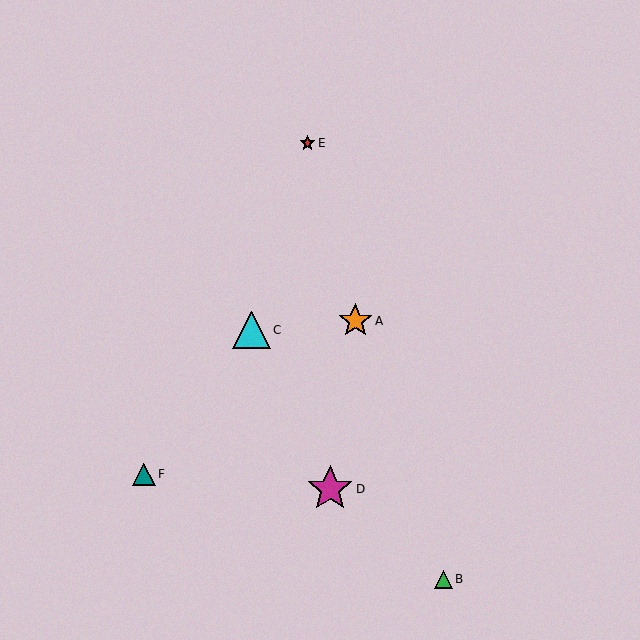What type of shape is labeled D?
Shape D is a magenta star.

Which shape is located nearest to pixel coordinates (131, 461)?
The teal triangle (labeled F) at (144, 474) is nearest to that location.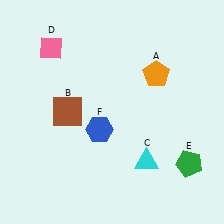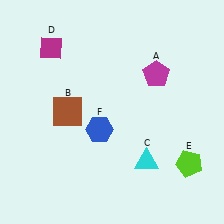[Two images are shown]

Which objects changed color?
A changed from orange to magenta. D changed from pink to magenta. E changed from green to lime.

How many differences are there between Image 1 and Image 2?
There are 3 differences between the two images.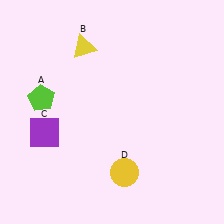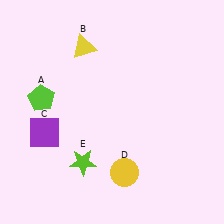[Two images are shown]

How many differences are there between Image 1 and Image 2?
There is 1 difference between the two images.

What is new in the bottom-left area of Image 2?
A lime star (E) was added in the bottom-left area of Image 2.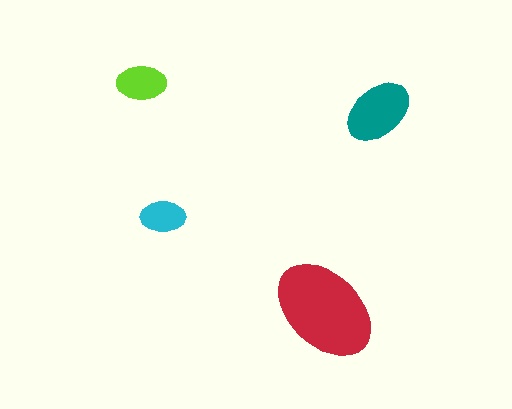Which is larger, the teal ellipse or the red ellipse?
The red one.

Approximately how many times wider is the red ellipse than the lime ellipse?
About 2 times wider.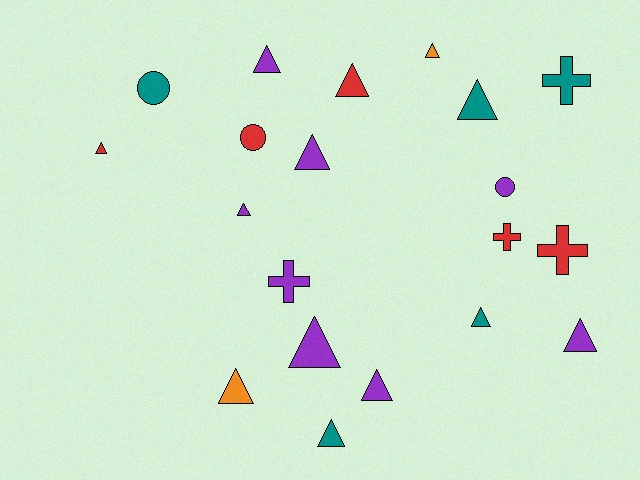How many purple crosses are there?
There is 1 purple cross.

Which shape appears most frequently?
Triangle, with 13 objects.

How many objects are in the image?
There are 20 objects.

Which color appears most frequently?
Purple, with 8 objects.